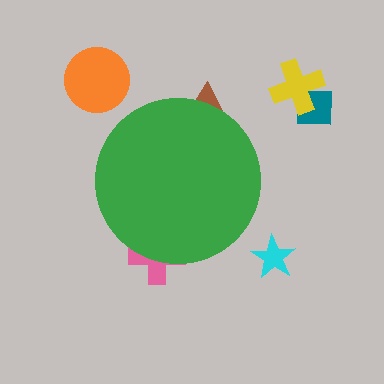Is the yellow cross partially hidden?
No, the yellow cross is fully visible.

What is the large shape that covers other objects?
A green circle.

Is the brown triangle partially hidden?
Yes, the brown triangle is partially hidden behind the green circle.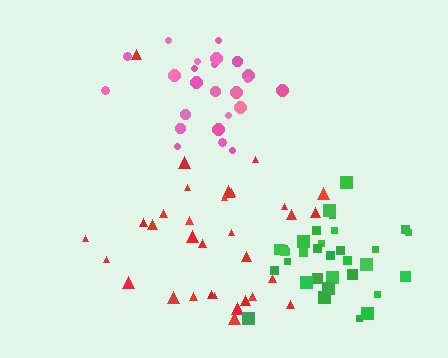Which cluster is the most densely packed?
Green.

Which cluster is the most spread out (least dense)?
Red.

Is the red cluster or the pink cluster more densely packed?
Pink.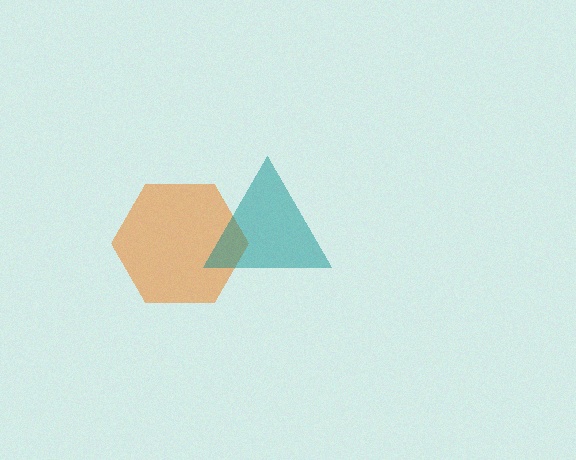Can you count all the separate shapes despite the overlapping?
Yes, there are 2 separate shapes.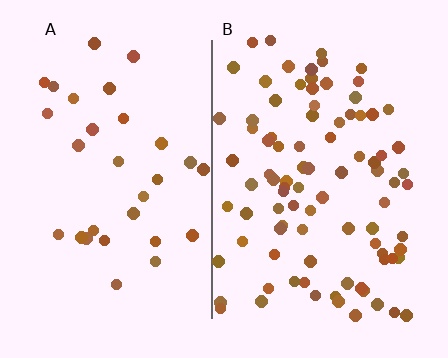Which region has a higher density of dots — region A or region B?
B (the right).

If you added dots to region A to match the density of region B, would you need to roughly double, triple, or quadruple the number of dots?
Approximately triple.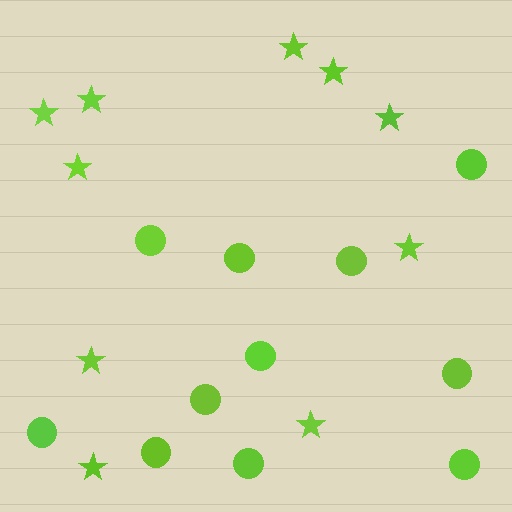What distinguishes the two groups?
There are 2 groups: one group of circles (11) and one group of stars (10).